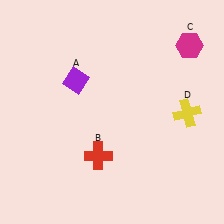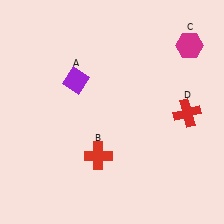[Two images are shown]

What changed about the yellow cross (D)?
In Image 1, D is yellow. In Image 2, it changed to red.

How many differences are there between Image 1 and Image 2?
There is 1 difference between the two images.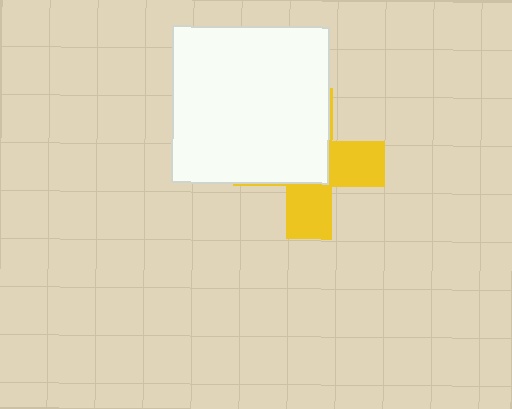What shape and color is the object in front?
The object in front is a white square.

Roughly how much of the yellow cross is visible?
About half of it is visible (roughly 45%).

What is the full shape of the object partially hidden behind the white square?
The partially hidden object is a yellow cross.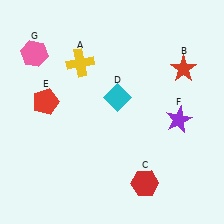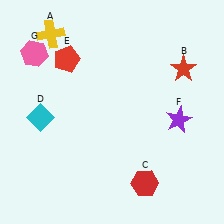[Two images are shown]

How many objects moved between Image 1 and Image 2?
3 objects moved between the two images.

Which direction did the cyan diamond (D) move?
The cyan diamond (D) moved left.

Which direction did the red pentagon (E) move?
The red pentagon (E) moved up.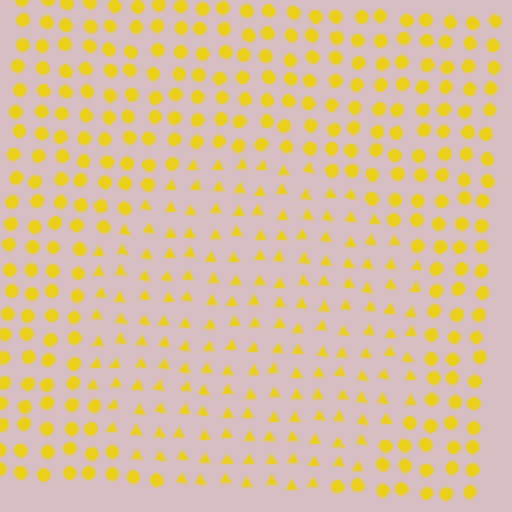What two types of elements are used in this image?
The image uses triangles inside the circle region and circles outside it.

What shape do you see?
I see a circle.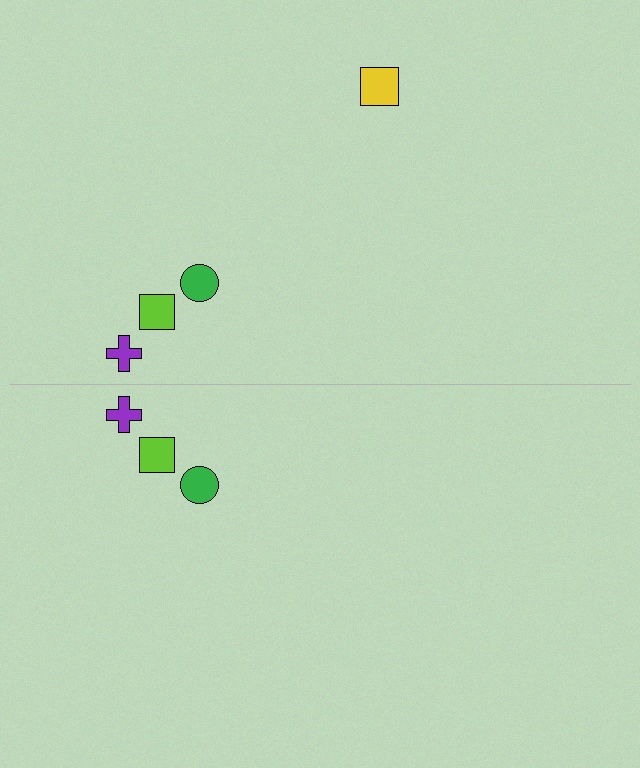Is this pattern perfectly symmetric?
No, the pattern is not perfectly symmetric. A yellow square is missing from the bottom side.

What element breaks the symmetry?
A yellow square is missing from the bottom side.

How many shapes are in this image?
There are 7 shapes in this image.